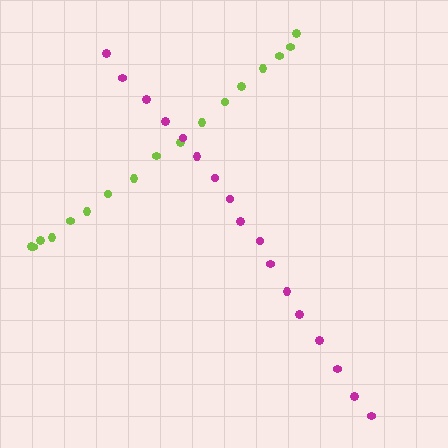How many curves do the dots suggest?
There are 2 distinct paths.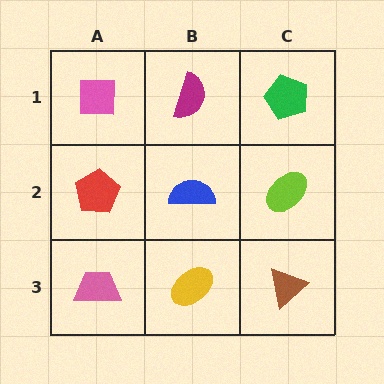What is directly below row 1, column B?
A blue semicircle.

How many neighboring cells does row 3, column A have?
2.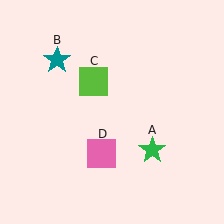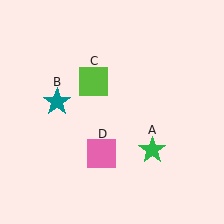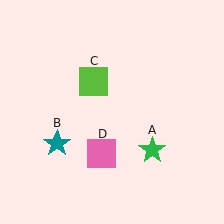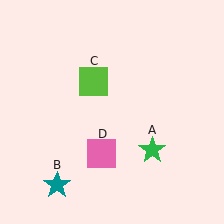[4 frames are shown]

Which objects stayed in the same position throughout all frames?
Green star (object A) and lime square (object C) and pink square (object D) remained stationary.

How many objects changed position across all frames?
1 object changed position: teal star (object B).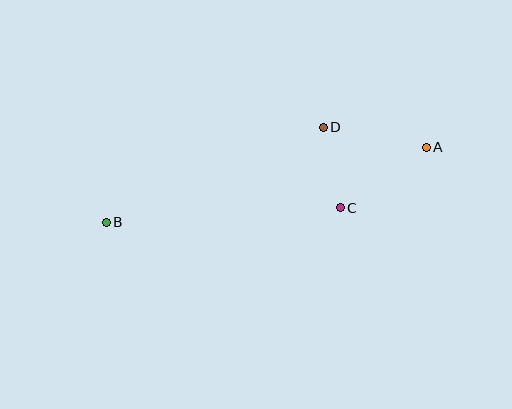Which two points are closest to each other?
Points C and D are closest to each other.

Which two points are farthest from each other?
Points A and B are farthest from each other.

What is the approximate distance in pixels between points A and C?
The distance between A and C is approximately 105 pixels.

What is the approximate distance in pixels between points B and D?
The distance between B and D is approximately 237 pixels.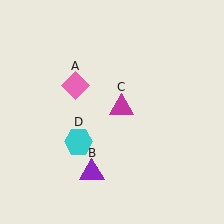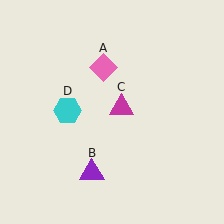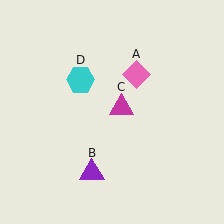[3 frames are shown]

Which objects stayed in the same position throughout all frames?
Purple triangle (object B) and magenta triangle (object C) remained stationary.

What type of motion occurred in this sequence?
The pink diamond (object A), cyan hexagon (object D) rotated clockwise around the center of the scene.